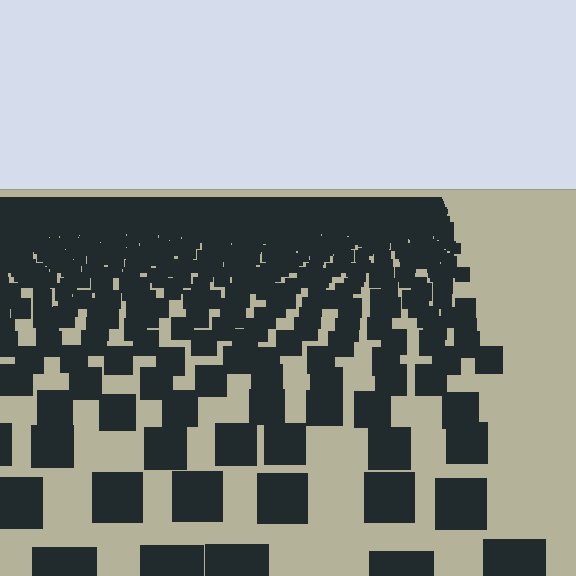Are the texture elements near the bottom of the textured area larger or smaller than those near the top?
Larger. Near the bottom, elements are closer to the viewer and appear at a bigger on-screen size.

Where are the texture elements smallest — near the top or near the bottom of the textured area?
Near the top.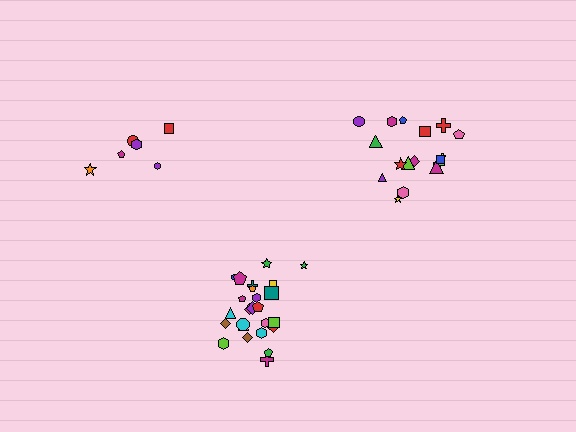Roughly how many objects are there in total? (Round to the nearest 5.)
Roughly 50 objects in total.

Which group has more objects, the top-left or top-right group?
The top-right group.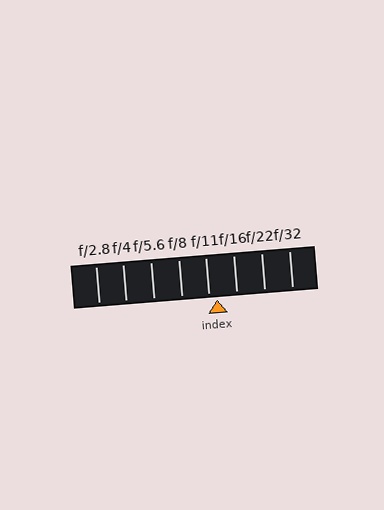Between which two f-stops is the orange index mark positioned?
The index mark is between f/11 and f/16.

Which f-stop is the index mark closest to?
The index mark is closest to f/11.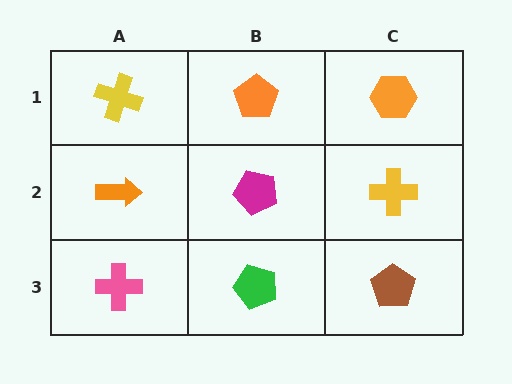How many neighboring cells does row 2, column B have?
4.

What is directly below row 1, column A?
An orange arrow.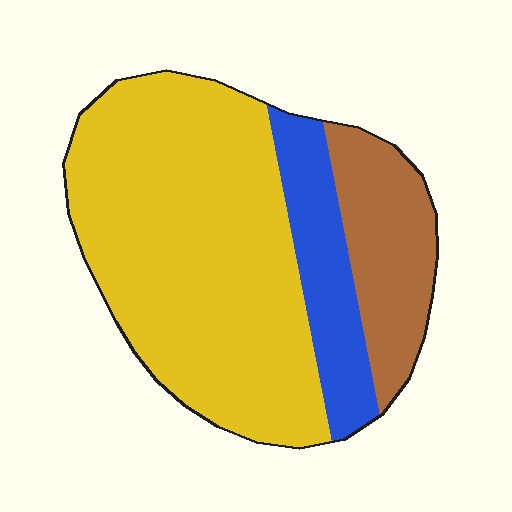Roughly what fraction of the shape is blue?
Blue takes up about one sixth (1/6) of the shape.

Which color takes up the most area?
Yellow, at roughly 65%.